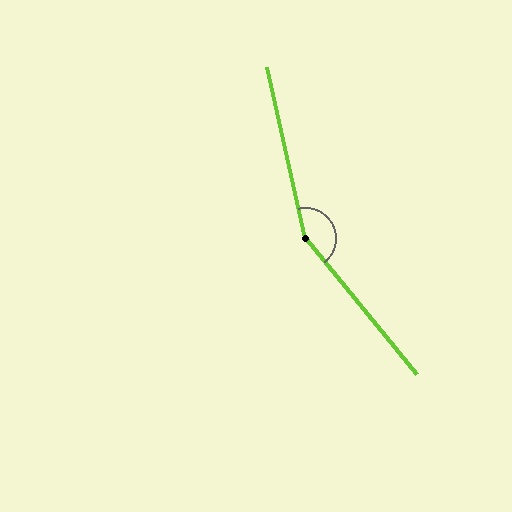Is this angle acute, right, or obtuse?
It is obtuse.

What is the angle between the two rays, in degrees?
Approximately 154 degrees.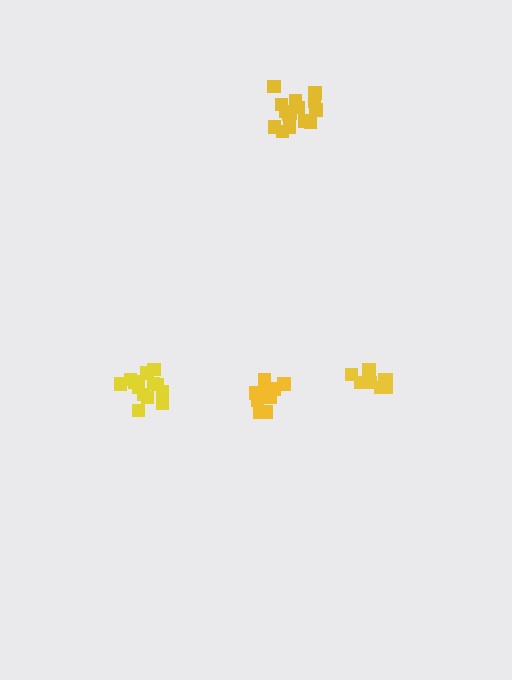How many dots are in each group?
Group 1: 14 dots, Group 2: 15 dots, Group 3: 10 dots, Group 4: 9 dots (48 total).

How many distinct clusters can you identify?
There are 4 distinct clusters.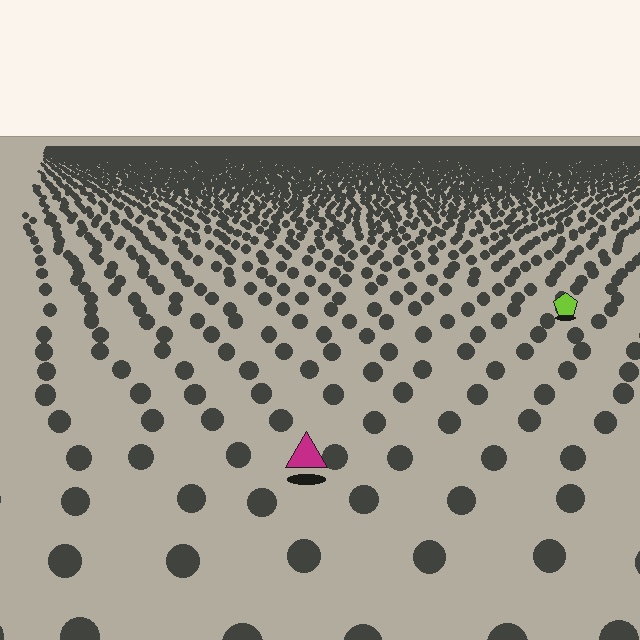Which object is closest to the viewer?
The magenta triangle is closest. The texture marks near it are larger and more spread out.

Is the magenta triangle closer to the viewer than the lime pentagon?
Yes. The magenta triangle is closer — you can tell from the texture gradient: the ground texture is coarser near it.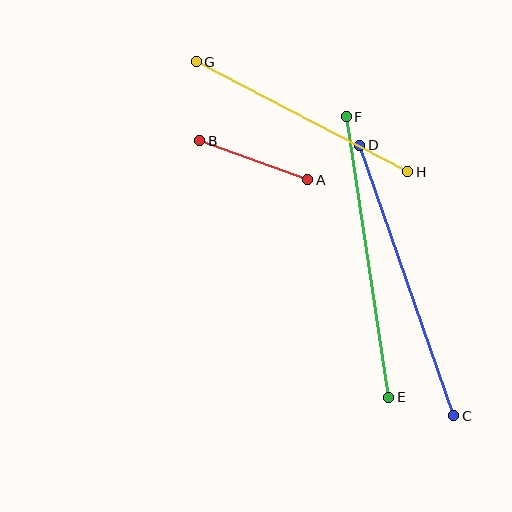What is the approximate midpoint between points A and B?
The midpoint is at approximately (254, 160) pixels.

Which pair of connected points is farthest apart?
Points C and D are farthest apart.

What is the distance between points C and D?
The distance is approximately 286 pixels.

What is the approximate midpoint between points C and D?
The midpoint is at approximately (407, 280) pixels.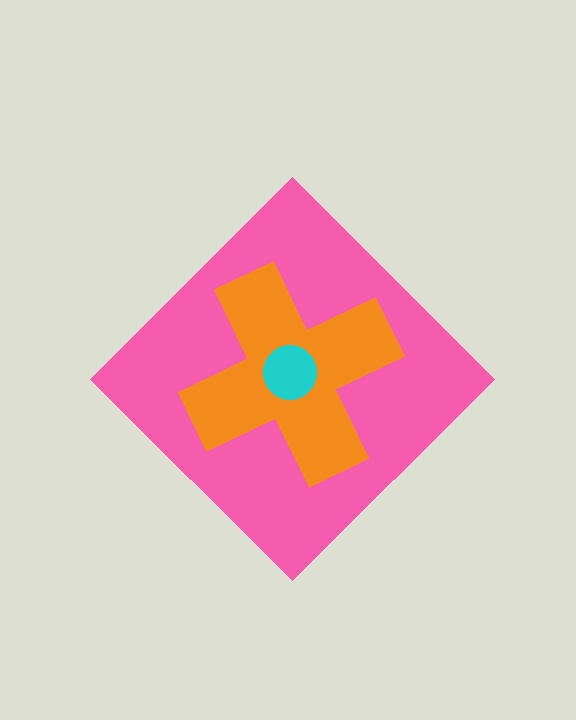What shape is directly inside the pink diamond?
The orange cross.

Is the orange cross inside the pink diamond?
Yes.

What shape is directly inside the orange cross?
The cyan circle.